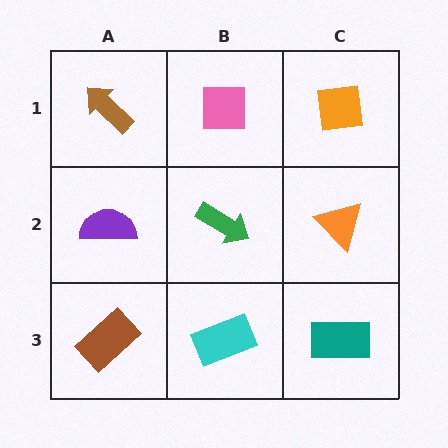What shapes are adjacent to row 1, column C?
An orange triangle (row 2, column C), a pink square (row 1, column B).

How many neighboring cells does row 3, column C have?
2.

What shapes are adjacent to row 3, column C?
An orange triangle (row 2, column C), a cyan rectangle (row 3, column B).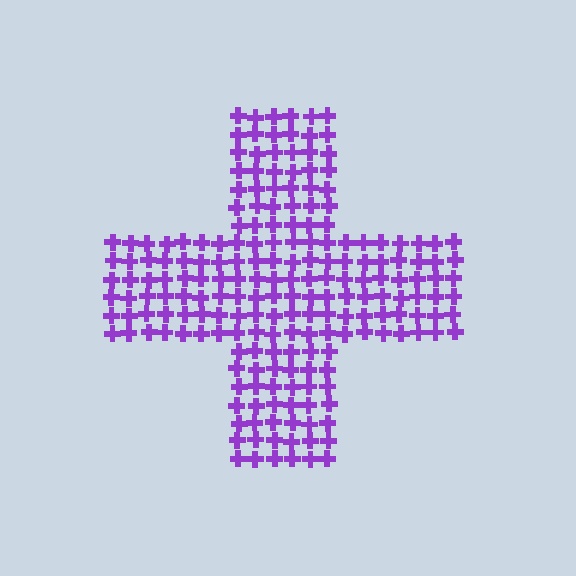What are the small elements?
The small elements are crosses.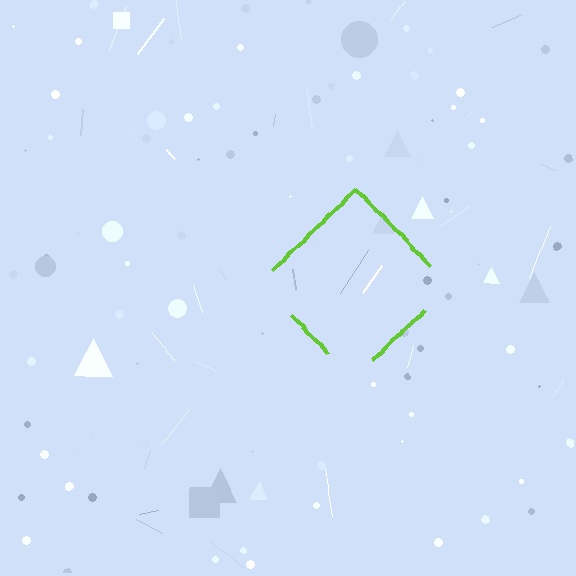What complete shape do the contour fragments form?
The contour fragments form a diamond.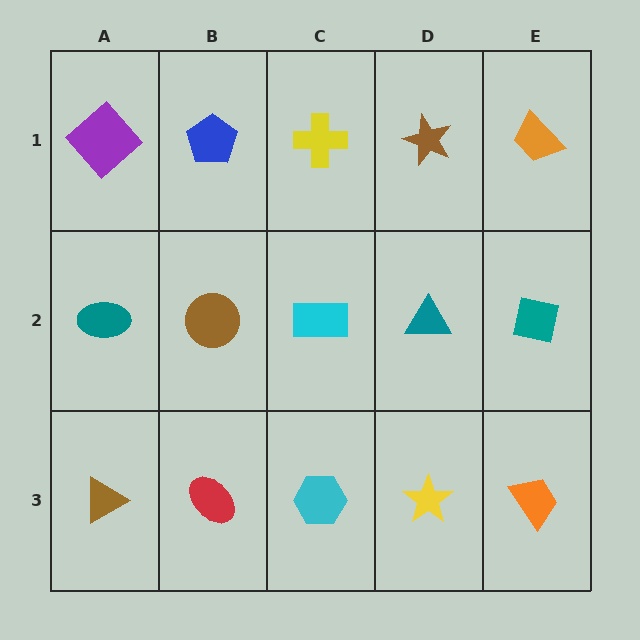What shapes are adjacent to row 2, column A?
A purple diamond (row 1, column A), a brown triangle (row 3, column A), a brown circle (row 2, column B).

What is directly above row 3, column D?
A teal triangle.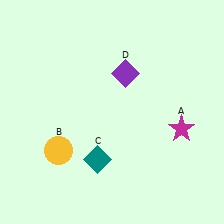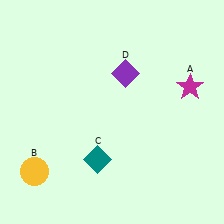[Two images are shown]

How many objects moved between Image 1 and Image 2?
2 objects moved between the two images.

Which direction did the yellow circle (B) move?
The yellow circle (B) moved left.